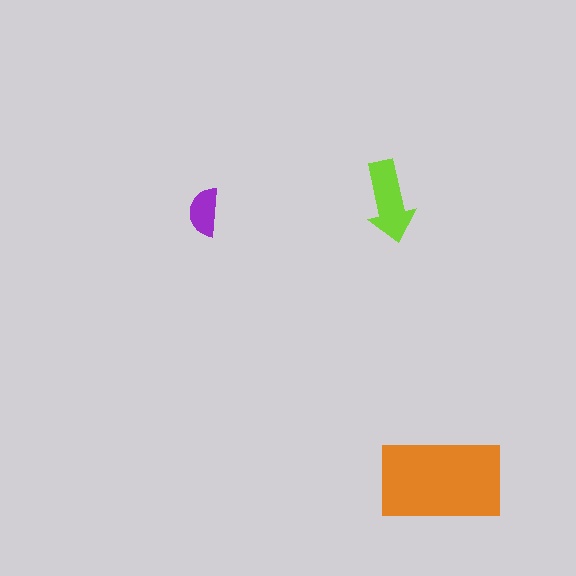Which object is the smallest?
The purple semicircle.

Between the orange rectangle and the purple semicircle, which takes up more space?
The orange rectangle.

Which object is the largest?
The orange rectangle.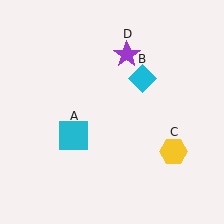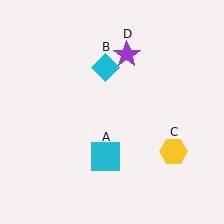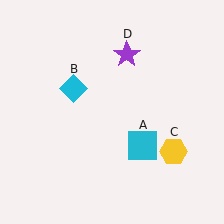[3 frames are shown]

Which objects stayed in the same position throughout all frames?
Yellow hexagon (object C) and purple star (object D) remained stationary.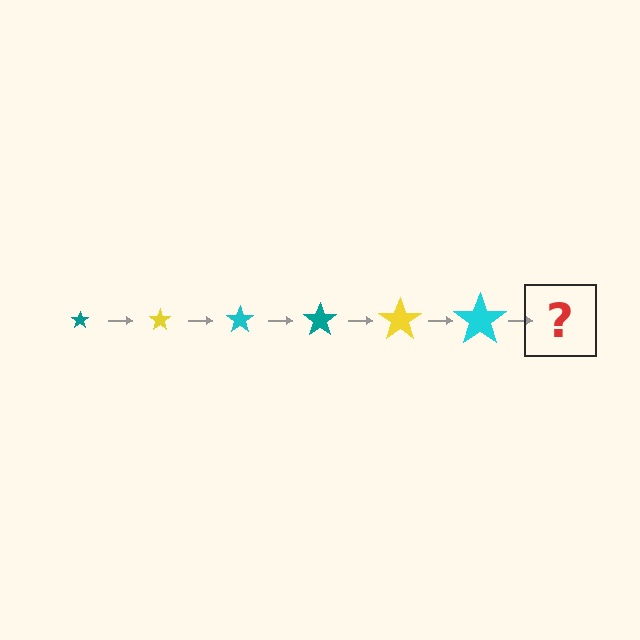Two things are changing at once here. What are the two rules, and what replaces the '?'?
The two rules are that the star grows larger each step and the color cycles through teal, yellow, and cyan. The '?' should be a teal star, larger than the previous one.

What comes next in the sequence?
The next element should be a teal star, larger than the previous one.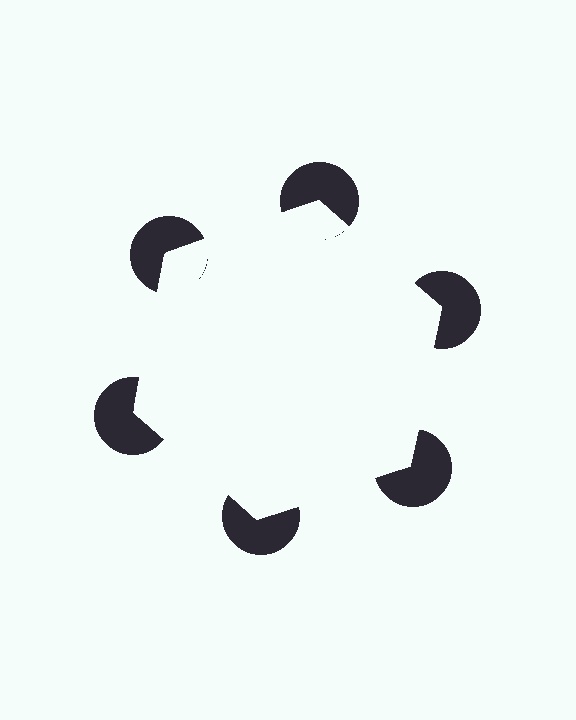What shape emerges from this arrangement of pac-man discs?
An illusory hexagon — its edges are inferred from the aligned wedge cuts in the pac-man discs, not physically drawn.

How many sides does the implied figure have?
6 sides.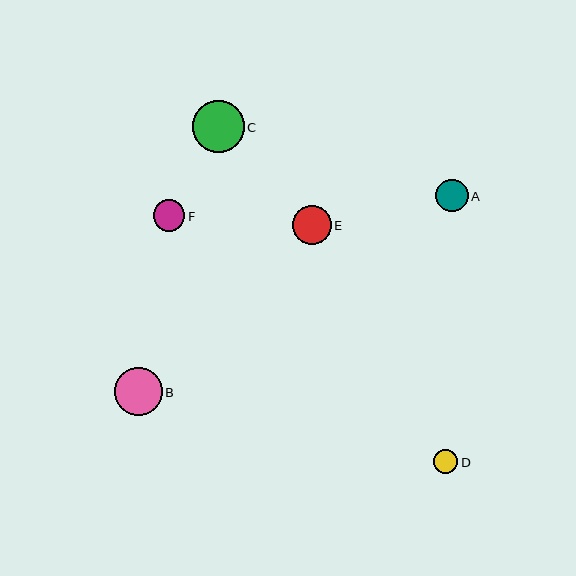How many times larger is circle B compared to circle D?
Circle B is approximately 2.0 times the size of circle D.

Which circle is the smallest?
Circle D is the smallest with a size of approximately 24 pixels.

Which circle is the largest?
Circle C is the largest with a size of approximately 52 pixels.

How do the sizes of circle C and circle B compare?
Circle C and circle B are approximately the same size.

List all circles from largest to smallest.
From largest to smallest: C, B, E, A, F, D.